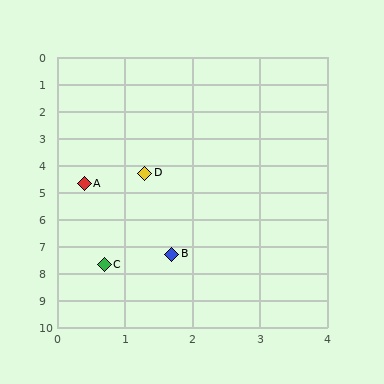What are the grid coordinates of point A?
Point A is at approximately (0.4, 4.7).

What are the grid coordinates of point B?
Point B is at approximately (1.7, 7.3).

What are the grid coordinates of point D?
Point D is at approximately (1.3, 4.3).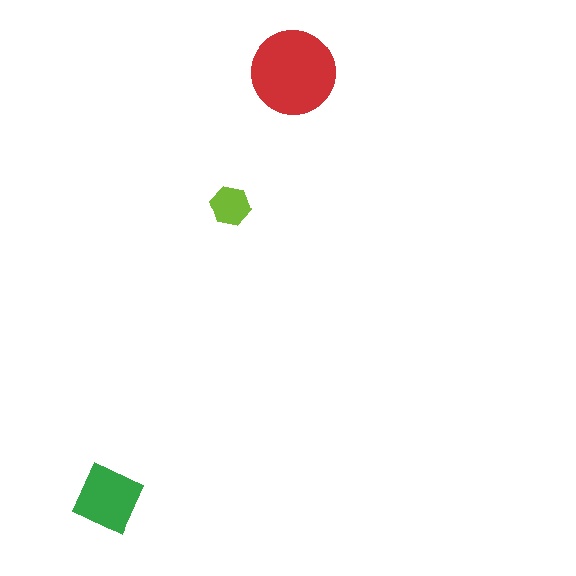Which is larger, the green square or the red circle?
The red circle.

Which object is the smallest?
The lime hexagon.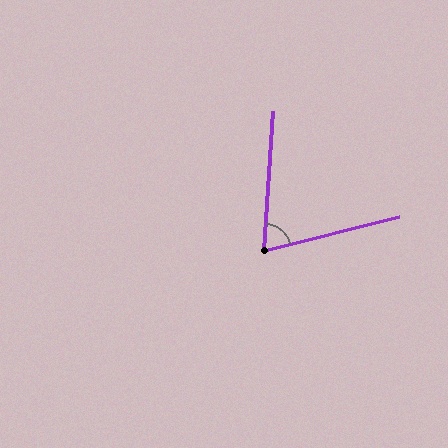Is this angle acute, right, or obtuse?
It is acute.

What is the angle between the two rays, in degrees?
Approximately 72 degrees.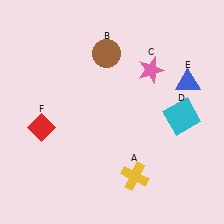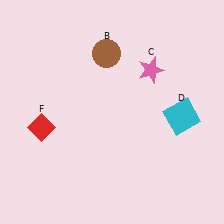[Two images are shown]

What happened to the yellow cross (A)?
The yellow cross (A) was removed in Image 2. It was in the bottom-right area of Image 1.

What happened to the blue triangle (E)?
The blue triangle (E) was removed in Image 2. It was in the top-right area of Image 1.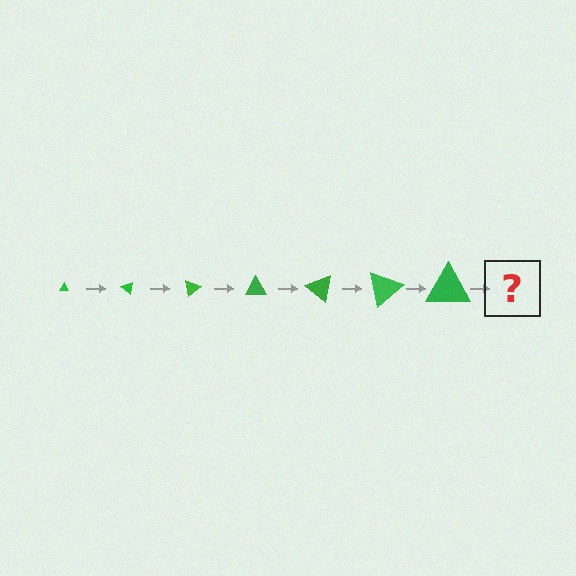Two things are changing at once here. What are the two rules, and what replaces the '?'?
The two rules are that the triangle grows larger each step and it rotates 40 degrees each step. The '?' should be a triangle, larger than the previous one and rotated 280 degrees from the start.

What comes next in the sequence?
The next element should be a triangle, larger than the previous one and rotated 280 degrees from the start.